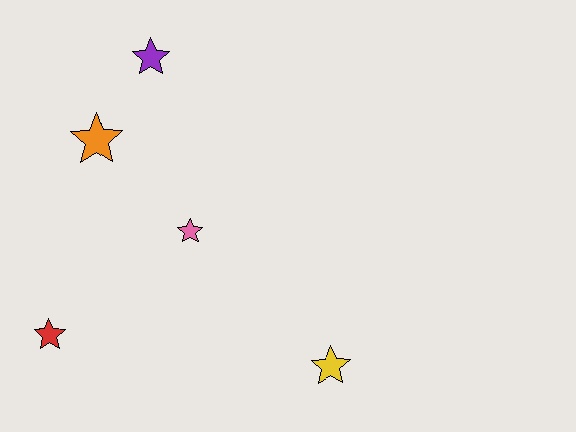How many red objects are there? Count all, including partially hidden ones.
There is 1 red object.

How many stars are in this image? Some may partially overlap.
There are 5 stars.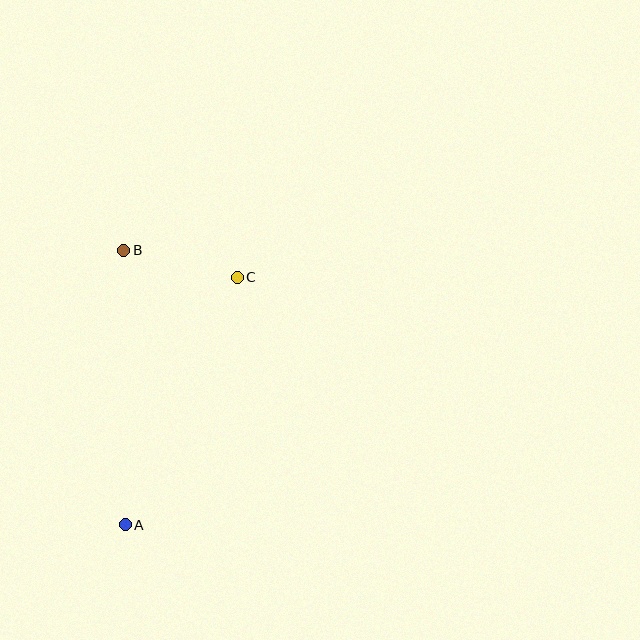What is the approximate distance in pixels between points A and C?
The distance between A and C is approximately 272 pixels.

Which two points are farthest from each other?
Points A and B are farthest from each other.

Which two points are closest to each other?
Points B and C are closest to each other.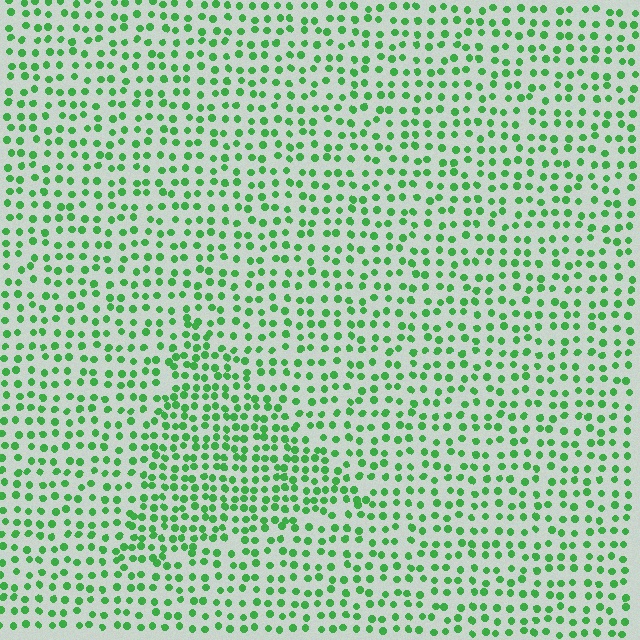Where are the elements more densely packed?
The elements are more densely packed inside the triangle boundary.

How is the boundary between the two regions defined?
The boundary is defined by a change in element density (approximately 1.6x ratio). All elements are the same color, size, and shape.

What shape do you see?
I see a triangle.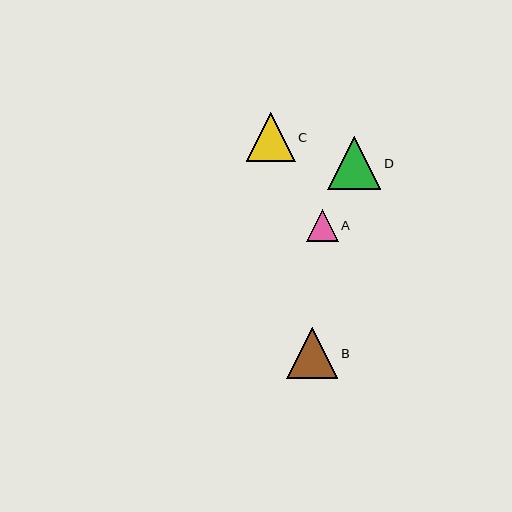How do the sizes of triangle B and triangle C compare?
Triangle B and triangle C are approximately the same size.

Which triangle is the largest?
Triangle D is the largest with a size of approximately 53 pixels.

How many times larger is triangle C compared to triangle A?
Triangle C is approximately 1.5 times the size of triangle A.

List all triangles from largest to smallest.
From largest to smallest: D, B, C, A.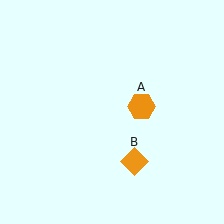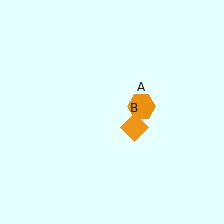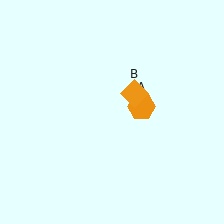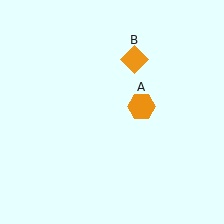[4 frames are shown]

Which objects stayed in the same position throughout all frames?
Orange hexagon (object A) remained stationary.